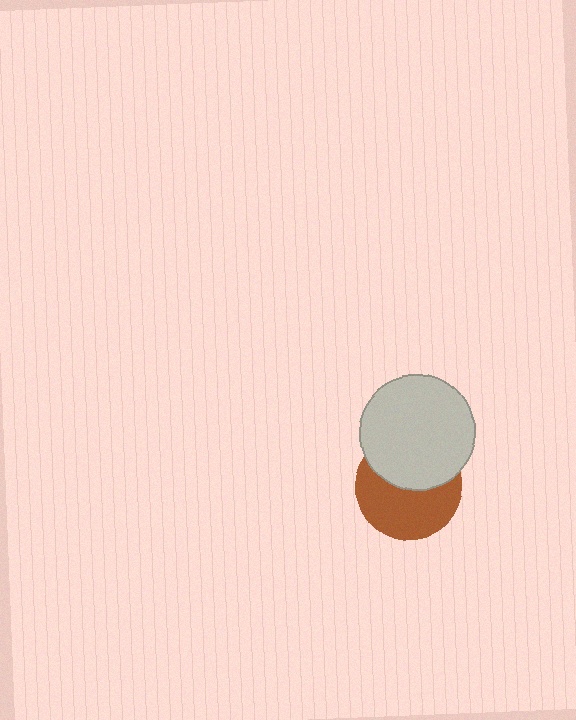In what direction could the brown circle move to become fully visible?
The brown circle could move down. That would shift it out from behind the light gray circle entirely.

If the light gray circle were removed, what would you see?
You would see the complete brown circle.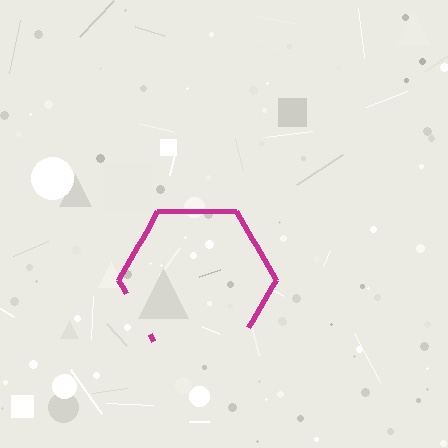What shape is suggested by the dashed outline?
The dashed outline suggests a hexagon.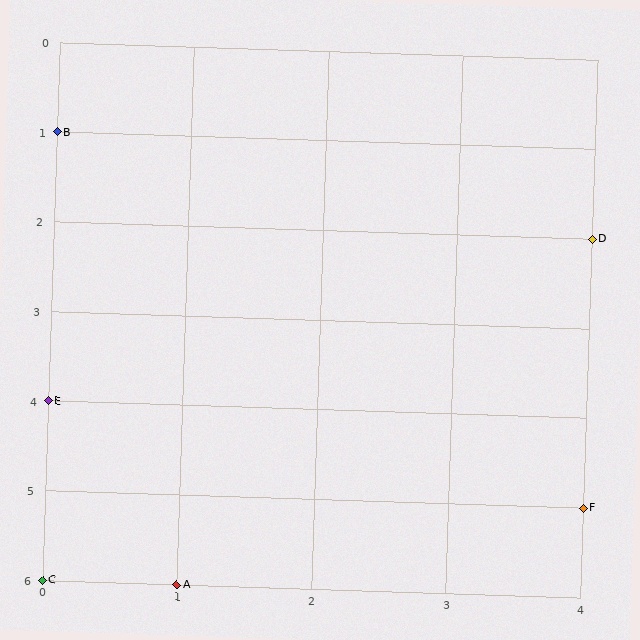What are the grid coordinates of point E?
Point E is at grid coordinates (0, 4).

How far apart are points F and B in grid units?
Points F and B are 4 columns and 4 rows apart (about 5.7 grid units diagonally).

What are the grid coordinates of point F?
Point F is at grid coordinates (4, 5).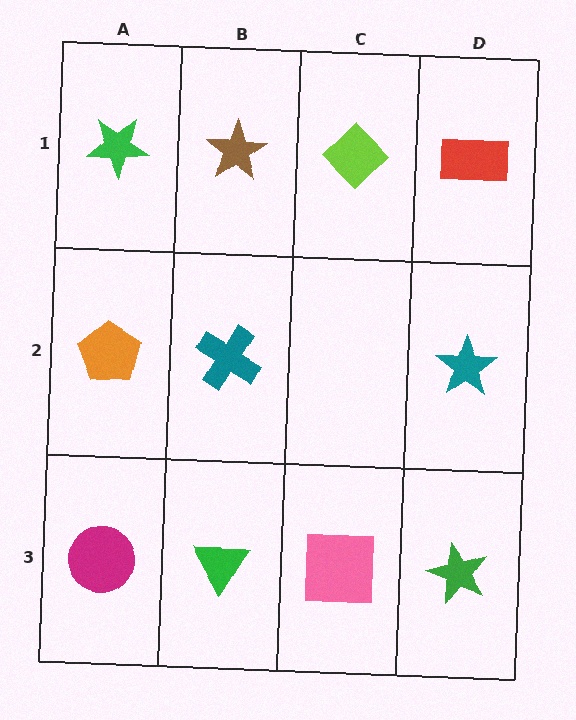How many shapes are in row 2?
3 shapes.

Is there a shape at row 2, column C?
No, that cell is empty.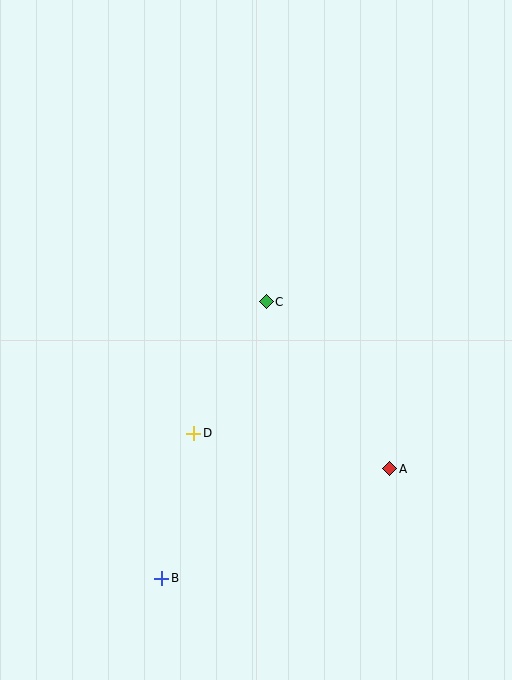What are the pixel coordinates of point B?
Point B is at (162, 578).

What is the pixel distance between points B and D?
The distance between B and D is 149 pixels.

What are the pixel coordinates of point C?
Point C is at (266, 302).